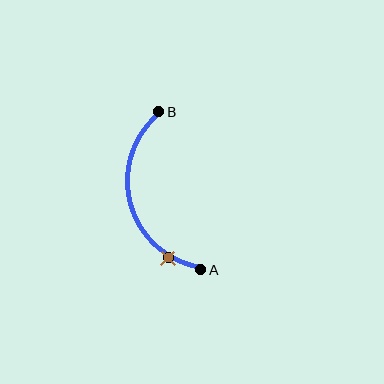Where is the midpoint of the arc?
The arc midpoint is the point on the curve farthest from the straight line joining A and B. It sits to the left of that line.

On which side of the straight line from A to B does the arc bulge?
The arc bulges to the left of the straight line connecting A and B.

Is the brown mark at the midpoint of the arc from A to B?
No. The brown mark lies on the arc but is closer to endpoint A. The arc midpoint would be at the point on the curve equidistant along the arc from both A and B.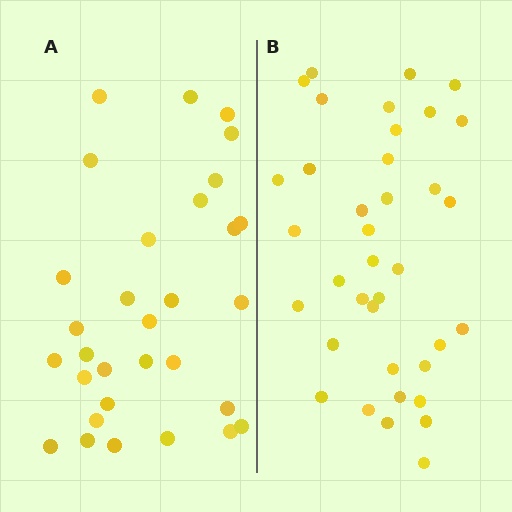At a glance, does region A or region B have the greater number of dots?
Region B (the right region) has more dots.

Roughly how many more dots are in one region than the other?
Region B has about 6 more dots than region A.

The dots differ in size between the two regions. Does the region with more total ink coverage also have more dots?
No. Region A has more total ink coverage because its dots are larger, but region B actually contains more individual dots. Total area can be misleading — the number of items is what matters here.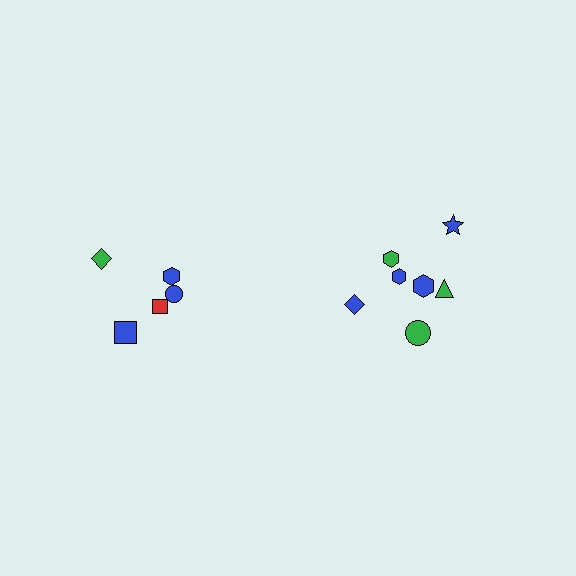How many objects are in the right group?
There are 8 objects.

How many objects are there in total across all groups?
There are 13 objects.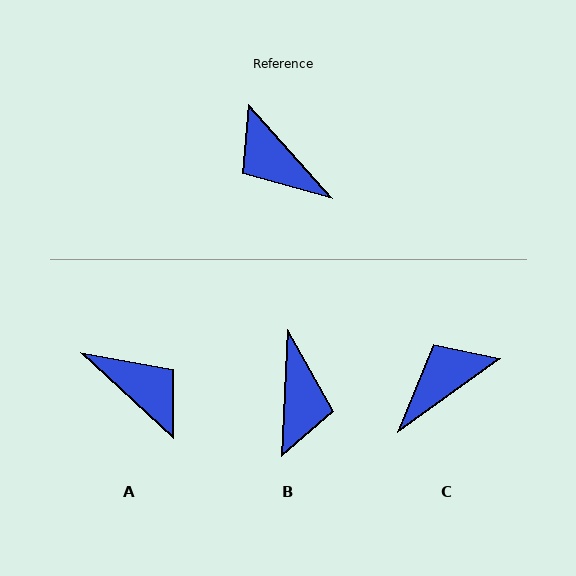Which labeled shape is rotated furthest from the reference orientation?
A, about 175 degrees away.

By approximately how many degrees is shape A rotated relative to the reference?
Approximately 175 degrees clockwise.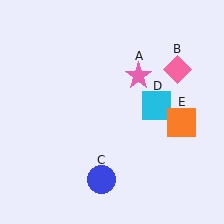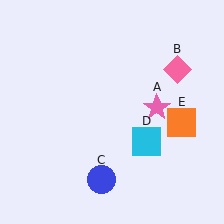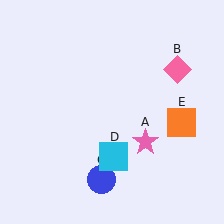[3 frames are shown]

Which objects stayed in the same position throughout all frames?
Pink diamond (object B) and blue circle (object C) and orange square (object E) remained stationary.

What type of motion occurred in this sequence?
The pink star (object A), cyan square (object D) rotated clockwise around the center of the scene.